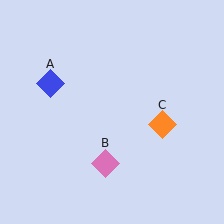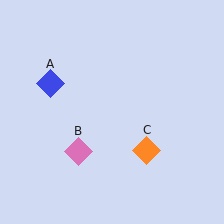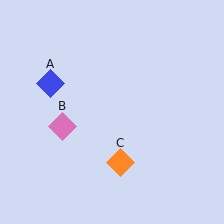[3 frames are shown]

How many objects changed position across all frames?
2 objects changed position: pink diamond (object B), orange diamond (object C).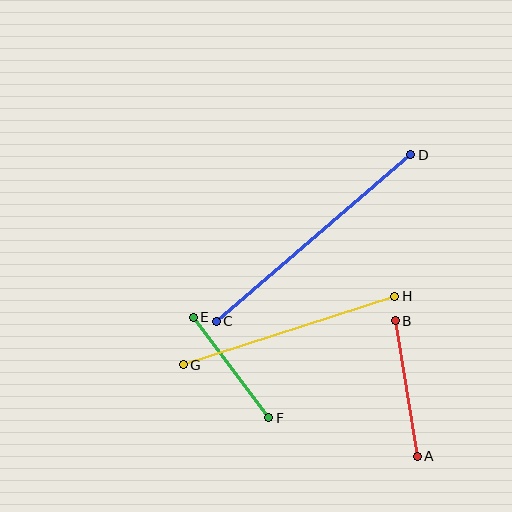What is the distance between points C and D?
The distance is approximately 256 pixels.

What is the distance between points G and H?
The distance is approximately 222 pixels.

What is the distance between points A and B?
The distance is approximately 137 pixels.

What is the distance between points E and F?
The distance is approximately 126 pixels.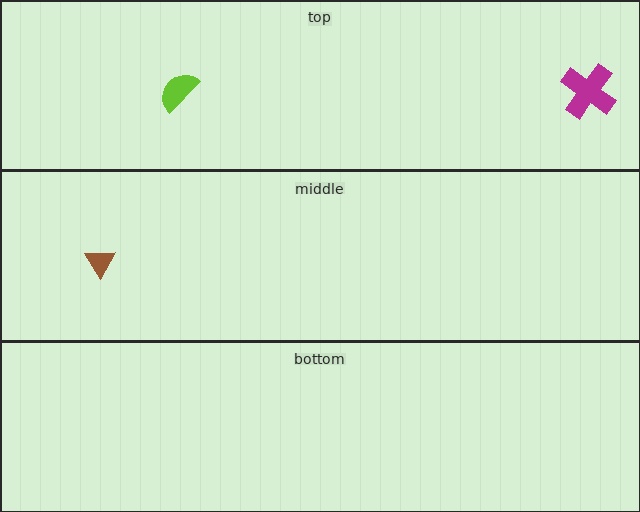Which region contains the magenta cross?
The top region.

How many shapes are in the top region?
2.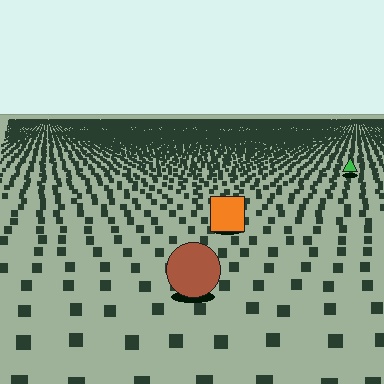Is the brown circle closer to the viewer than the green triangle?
Yes. The brown circle is closer — you can tell from the texture gradient: the ground texture is coarser near it.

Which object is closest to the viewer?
The brown circle is closest. The texture marks near it are larger and more spread out.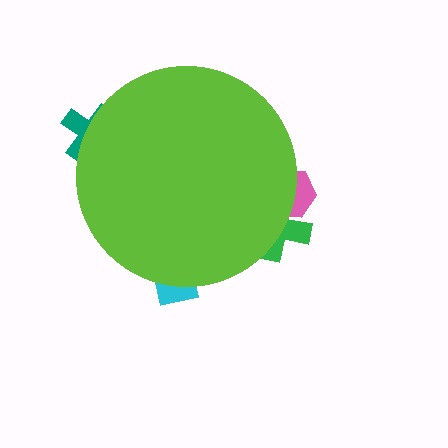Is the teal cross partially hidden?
Yes, the teal cross is partially hidden behind the lime circle.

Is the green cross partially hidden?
Yes, the green cross is partially hidden behind the lime circle.